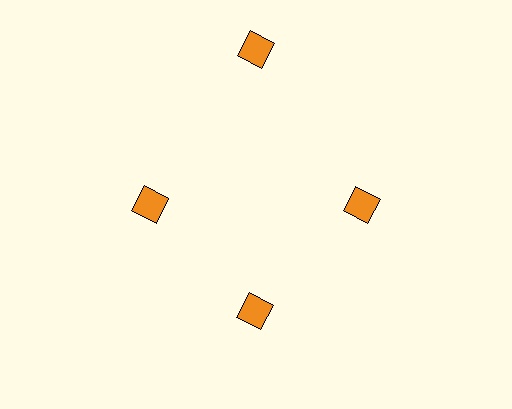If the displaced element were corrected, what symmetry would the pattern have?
It would have 4-fold rotational symmetry — the pattern would map onto itself every 90 degrees.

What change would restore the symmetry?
The symmetry would be restored by moving it inward, back onto the ring so that all 4 diamonds sit at equal angles and equal distance from the center.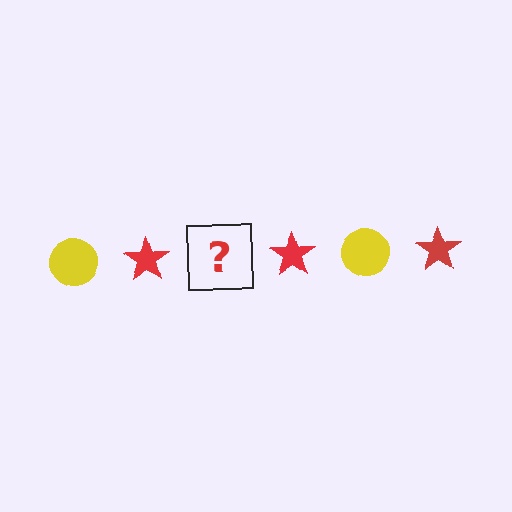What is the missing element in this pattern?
The missing element is a yellow circle.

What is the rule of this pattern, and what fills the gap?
The rule is that the pattern alternates between yellow circle and red star. The gap should be filled with a yellow circle.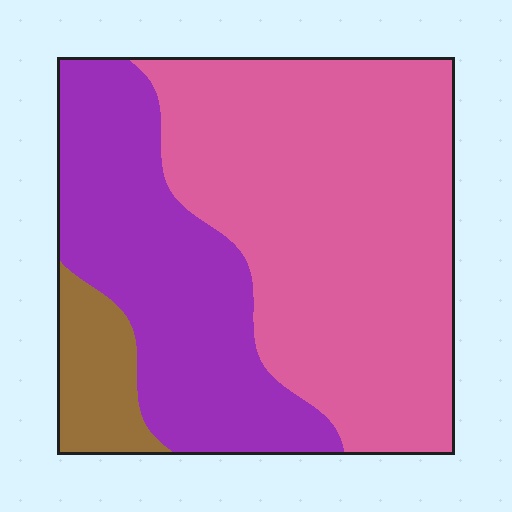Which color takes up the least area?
Brown, at roughly 10%.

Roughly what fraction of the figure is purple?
Purple covers around 35% of the figure.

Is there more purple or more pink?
Pink.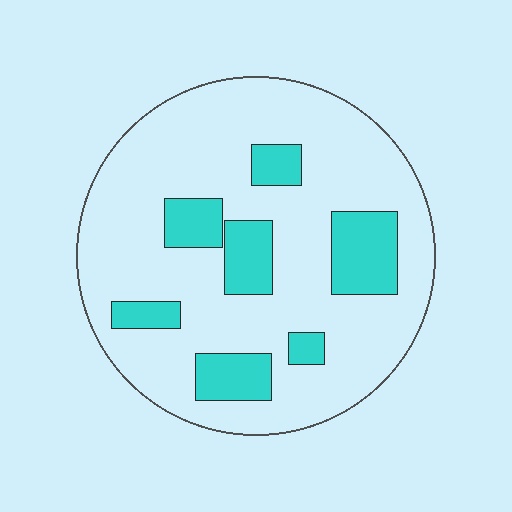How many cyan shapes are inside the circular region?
7.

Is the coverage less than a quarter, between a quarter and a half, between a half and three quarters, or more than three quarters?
Less than a quarter.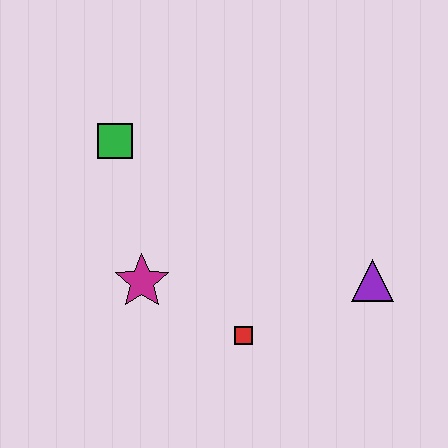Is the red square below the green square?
Yes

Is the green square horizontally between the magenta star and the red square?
No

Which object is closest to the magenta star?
The red square is closest to the magenta star.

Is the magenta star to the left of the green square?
No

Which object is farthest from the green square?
The purple triangle is farthest from the green square.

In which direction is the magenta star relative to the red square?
The magenta star is to the left of the red square.